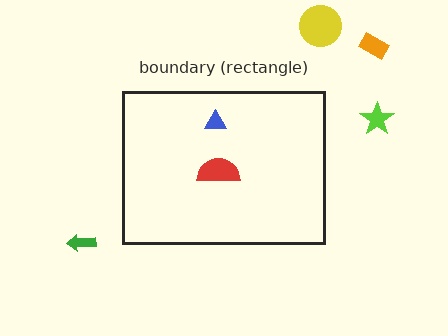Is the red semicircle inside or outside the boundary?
Inside.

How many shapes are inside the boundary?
2 inside, 4 outside.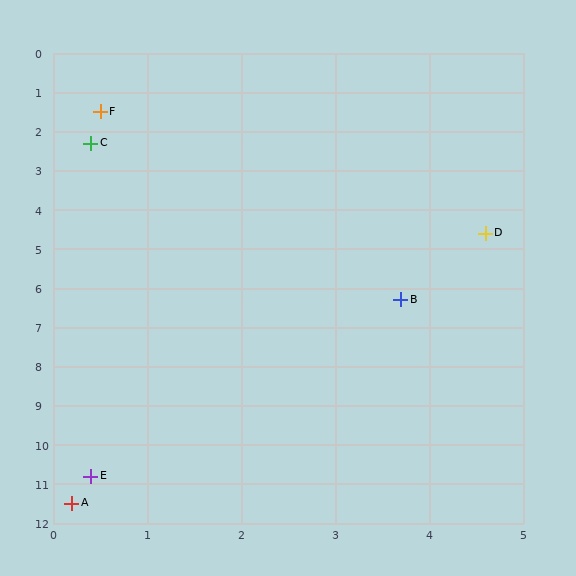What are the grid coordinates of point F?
Point F is at approximately (0.5, 1.5).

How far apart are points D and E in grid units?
Points D and E are about 7.5 grid units apart.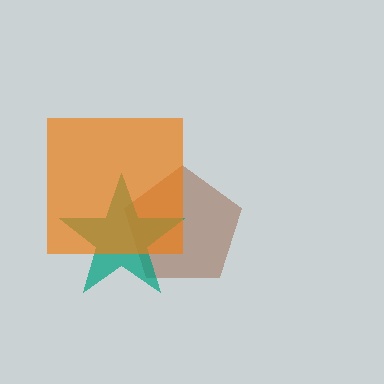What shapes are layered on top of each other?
The layered shapes are: a brown pentagon, a teal star, an orange square.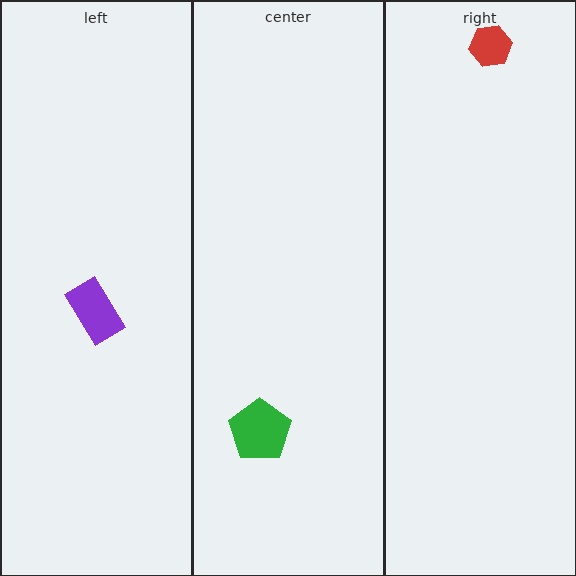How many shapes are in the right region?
1.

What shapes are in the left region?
The purple rectangle.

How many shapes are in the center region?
1.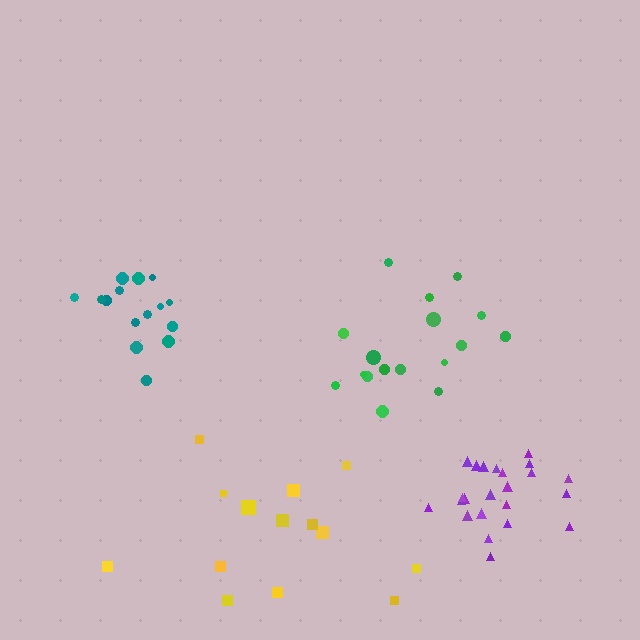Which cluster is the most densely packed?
Purple.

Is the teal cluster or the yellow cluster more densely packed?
Teal.